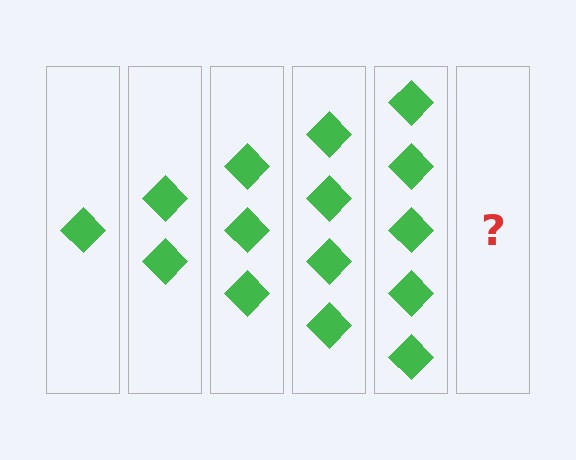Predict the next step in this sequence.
The next step is 6 diamonds.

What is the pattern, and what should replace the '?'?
The pattern is that each step adds one more diamond. The '?' should be 6 diamonds.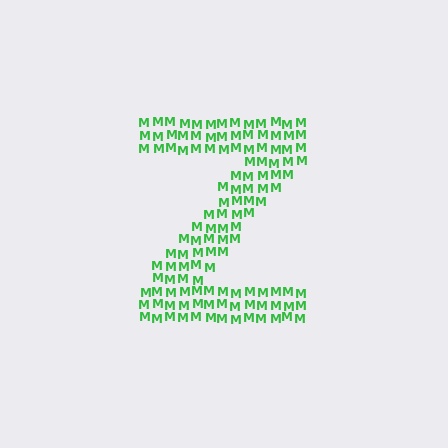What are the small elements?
The small elements are letter M's.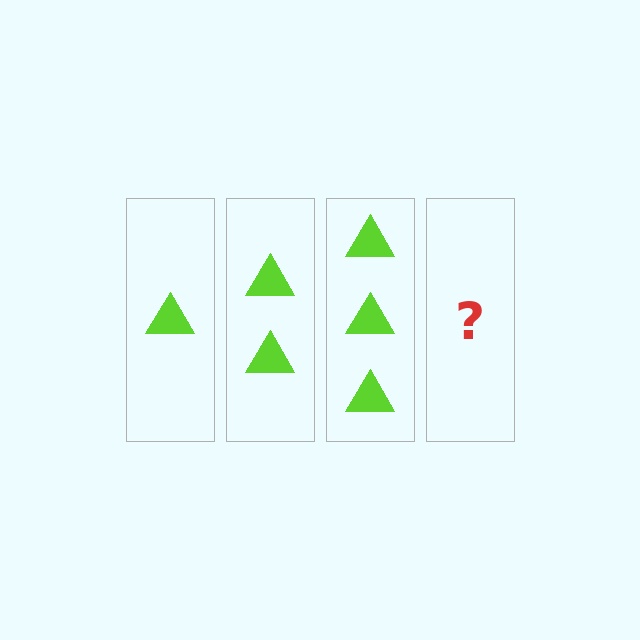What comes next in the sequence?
The next element should be 4 triangles.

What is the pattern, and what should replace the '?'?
The pattern is that each step adds one more triangle. The '?' should be 4 triangles.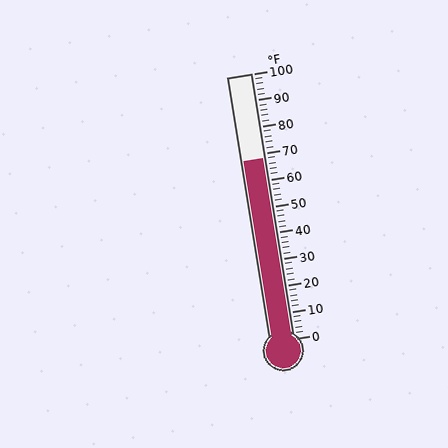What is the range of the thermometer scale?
The thermometer scale ranges from 0°F to 100°F.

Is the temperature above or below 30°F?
The temperature is above 30°F.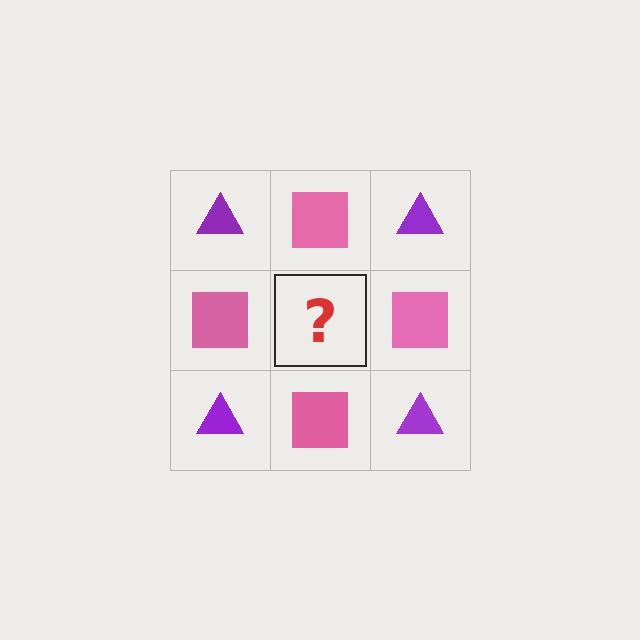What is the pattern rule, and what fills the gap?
The rule is that it alternates purple triangle and pink square in a checkerboard pattern. The gap should be filled with a purple triangle.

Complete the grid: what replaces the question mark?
The question mark should be replaced with a purple triangle.